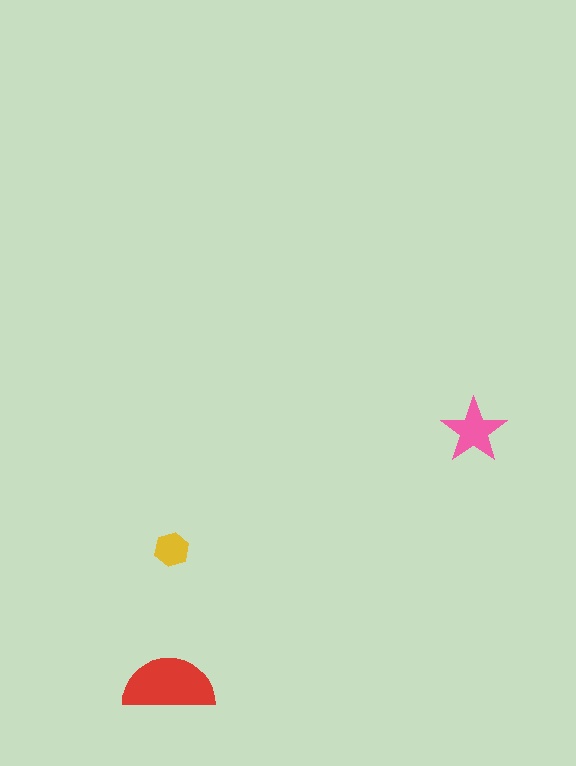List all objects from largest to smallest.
The red semicircle, the pink star, the yellow hexagon.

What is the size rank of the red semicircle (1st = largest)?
1st.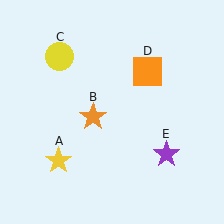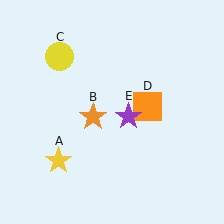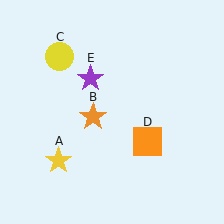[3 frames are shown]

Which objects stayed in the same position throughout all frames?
Yellow star (object A) and orange star (object B) and yellow circle (object C) remained stationary.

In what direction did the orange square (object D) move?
The orange square (object D) moved down.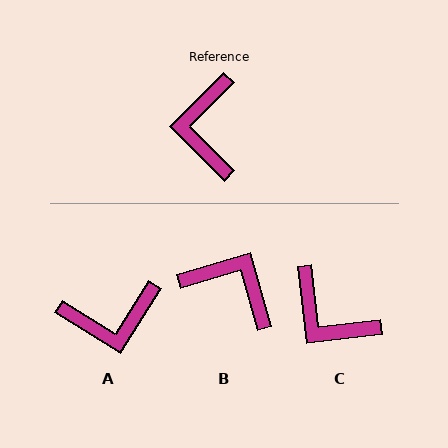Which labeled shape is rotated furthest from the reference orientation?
B, about 119 degrees away.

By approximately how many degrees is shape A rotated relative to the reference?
Approximately 103 degrees counter-clockwise.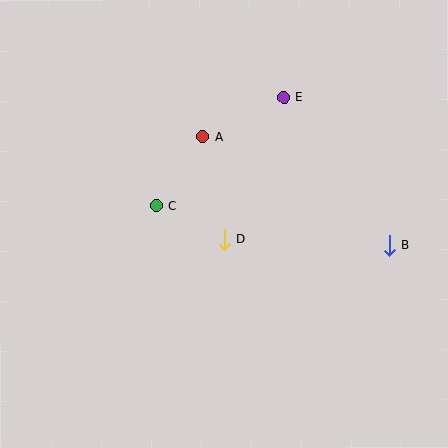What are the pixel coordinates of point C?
Point C is at (156, 206).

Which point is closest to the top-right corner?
Point E is closest to the top-right corner.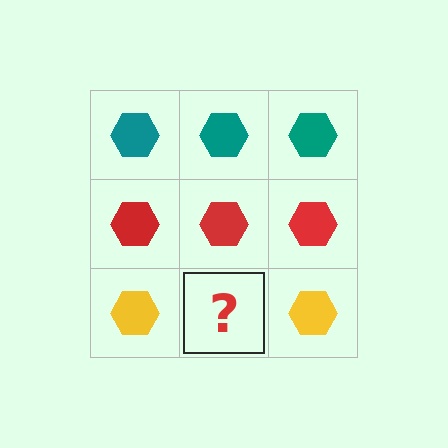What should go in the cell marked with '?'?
The missing cell should contain a yellow hexagon.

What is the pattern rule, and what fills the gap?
The rule is that each row has a consistent color. The gap should be filled with a yellow hexagon.